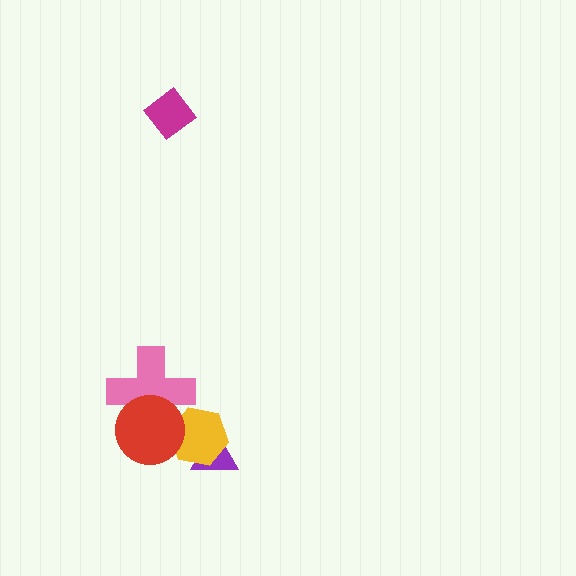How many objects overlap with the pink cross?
2 objects overlap with the pink cross.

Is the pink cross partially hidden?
Yes, it is partially covered by another shape.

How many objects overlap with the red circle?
2 objects overlap with the red circle.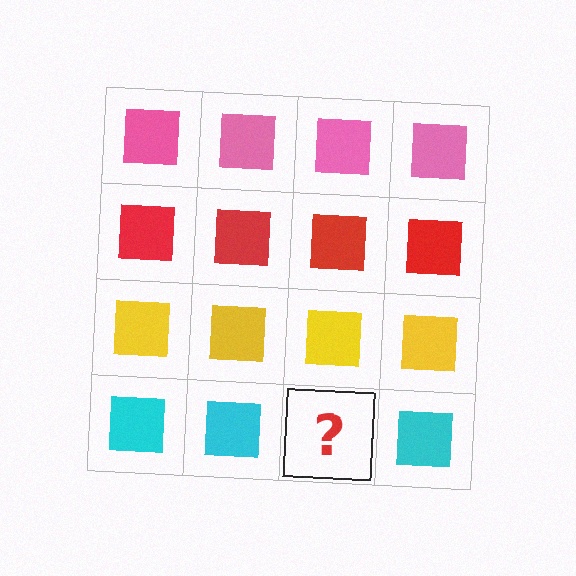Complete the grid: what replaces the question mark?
The question mark should be replaced with a cyan square.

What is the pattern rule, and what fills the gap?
The rule is that each row has a consistent color. The gap should be filled with a cyan square.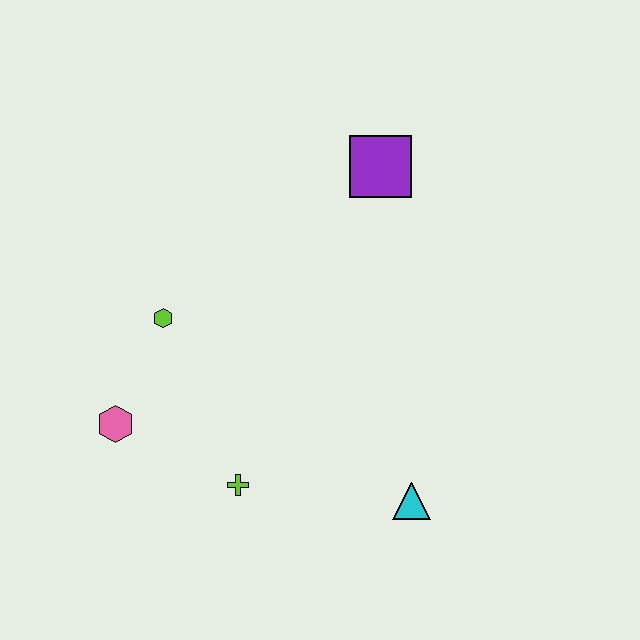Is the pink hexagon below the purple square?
Yes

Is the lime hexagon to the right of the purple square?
No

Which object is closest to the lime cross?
The pink hexagon is closest to the lime cross.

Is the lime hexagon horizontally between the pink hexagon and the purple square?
Yes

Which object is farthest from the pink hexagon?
The purple square is farthest from the pink hexagon.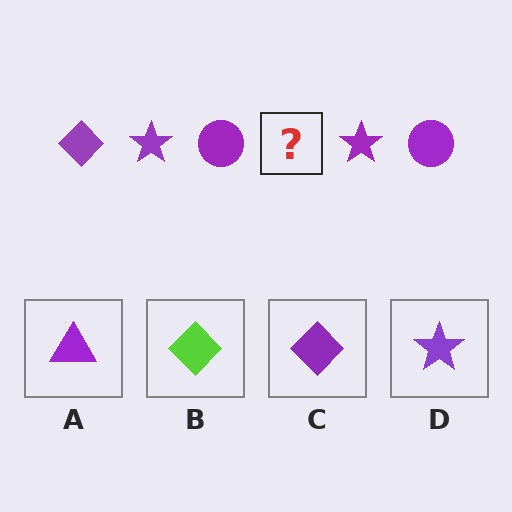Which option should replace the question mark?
Option C.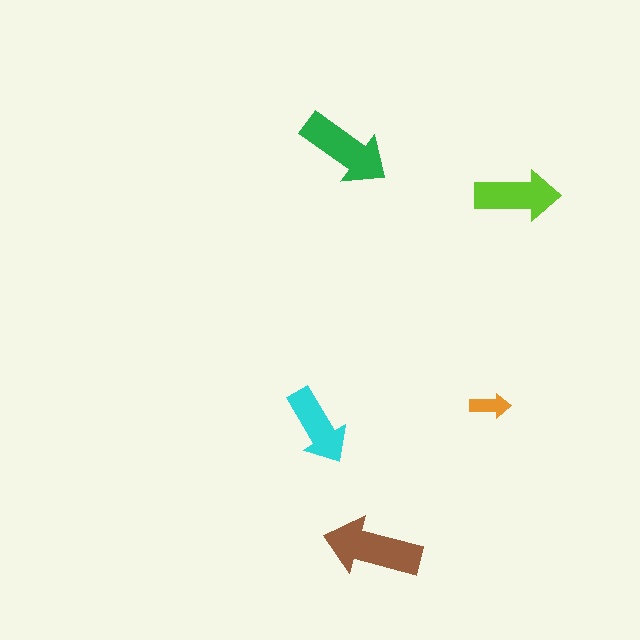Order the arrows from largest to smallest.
the brown one, the green one, the lime one, the cyan one, the orange one.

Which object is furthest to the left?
The cyan arrow is leftmost.